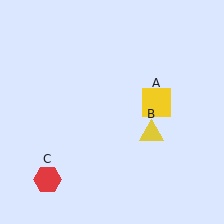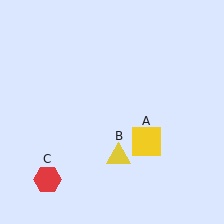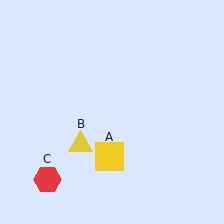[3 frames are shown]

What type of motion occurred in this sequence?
The yellow square (object A), yellow triangle (object B) rotated clockwise around the center of the scene.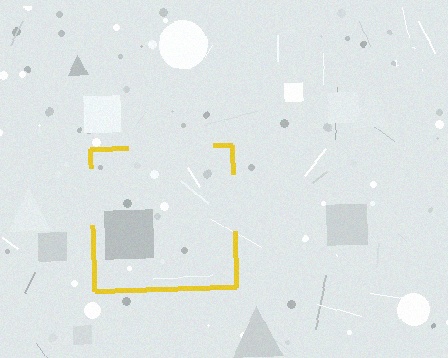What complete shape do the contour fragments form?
The contour fragments form a square.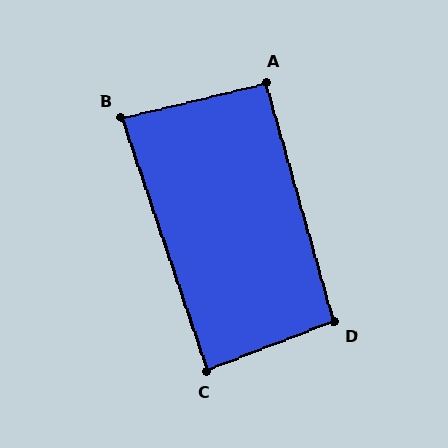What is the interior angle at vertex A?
Approximately 92 degrees (approximately right).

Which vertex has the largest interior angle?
D, at approximately 95 degrees.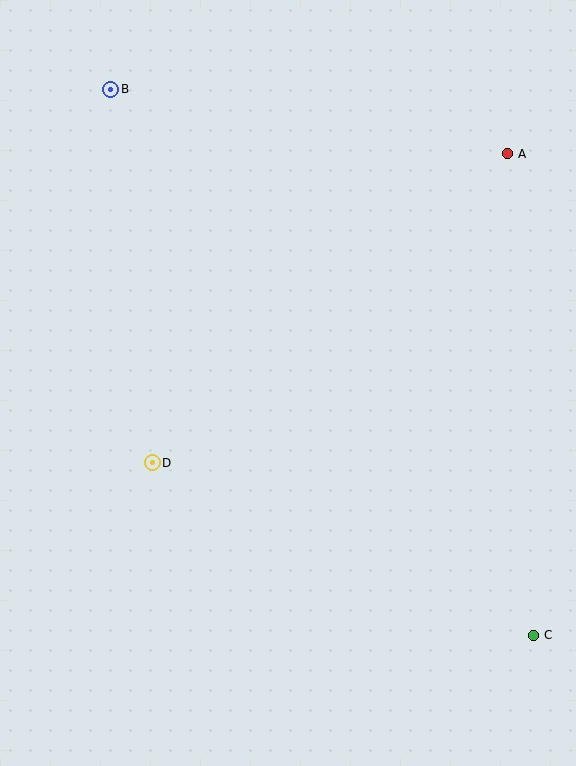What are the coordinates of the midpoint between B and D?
The midpoint between B and D is at (131, 276).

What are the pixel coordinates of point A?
Point A is at (508, 154).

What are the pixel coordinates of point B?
Point B is at (111, 89).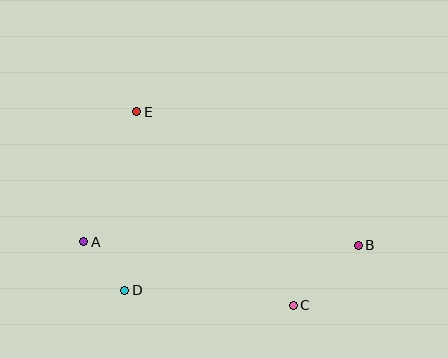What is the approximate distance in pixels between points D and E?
The distance between D and E is approximately 179 pixels.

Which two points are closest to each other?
Points A and D are closest to each other.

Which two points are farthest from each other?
Points A and B are farthest from each other.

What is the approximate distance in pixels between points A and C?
The distance between A and C is approximately 219 pixels.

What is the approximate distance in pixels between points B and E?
The distance between B and E is approximately 258 pixels.